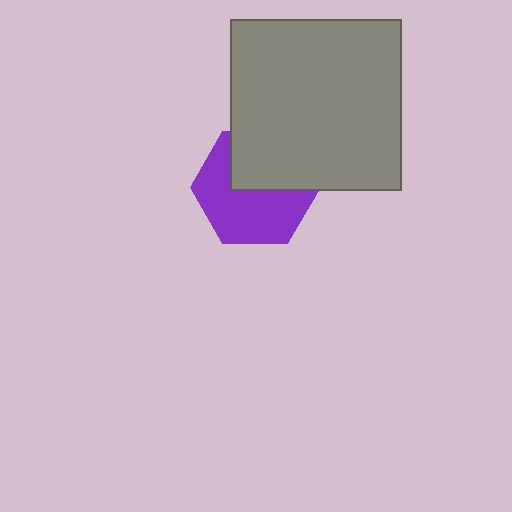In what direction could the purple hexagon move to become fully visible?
The purple hexagon could move down. That would shift it out from behind the gray square entirely.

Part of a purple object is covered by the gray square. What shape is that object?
It is a hexagon.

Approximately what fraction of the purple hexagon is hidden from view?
Roughly 41% of the purple hexagon is hidden behind the gray square.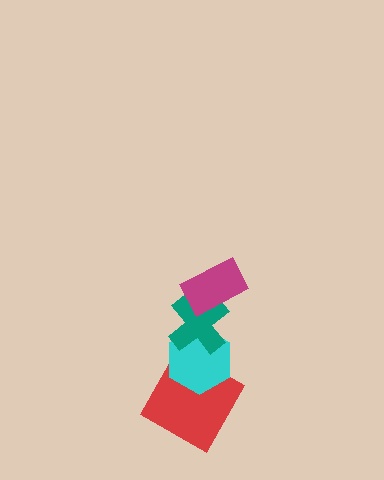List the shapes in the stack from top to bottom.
From top to bottom: the magenta rectangle, the teal cross, the cyan hexagon, the red square.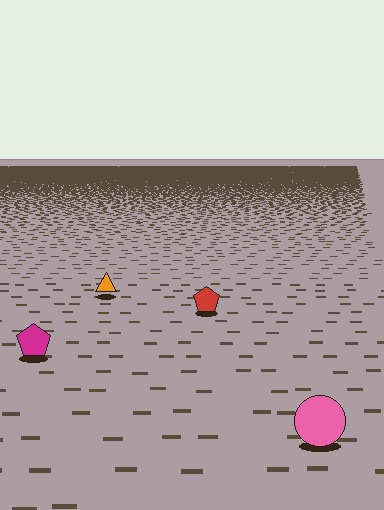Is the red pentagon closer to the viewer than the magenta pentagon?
No. The magenta pentagon is closer — you can tell from the texture gradient: the ground texture is coarser near it.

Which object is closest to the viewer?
The pink circle is closest. The texture marks near it are larger and more spread out.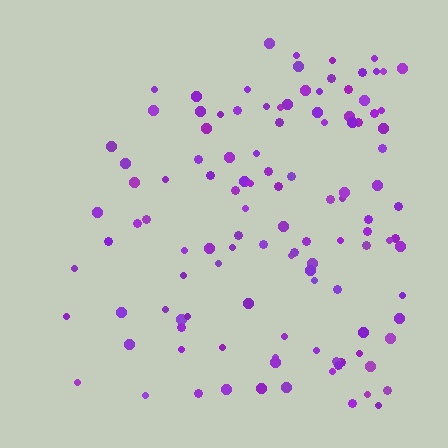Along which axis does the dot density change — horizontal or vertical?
Horizontal.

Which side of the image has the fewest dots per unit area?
The left.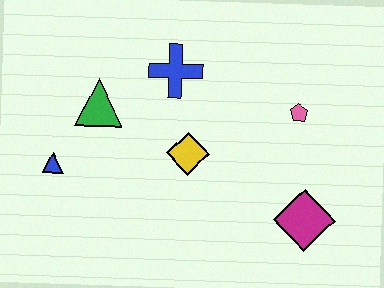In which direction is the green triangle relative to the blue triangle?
The green triangle is above the blue triangle.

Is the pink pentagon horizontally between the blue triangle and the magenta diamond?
Yes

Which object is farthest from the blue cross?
The magenta diamond is farthest from the blue cross.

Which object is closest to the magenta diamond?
The pink pentagon is closest to the magenta diamond.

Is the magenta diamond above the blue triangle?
No